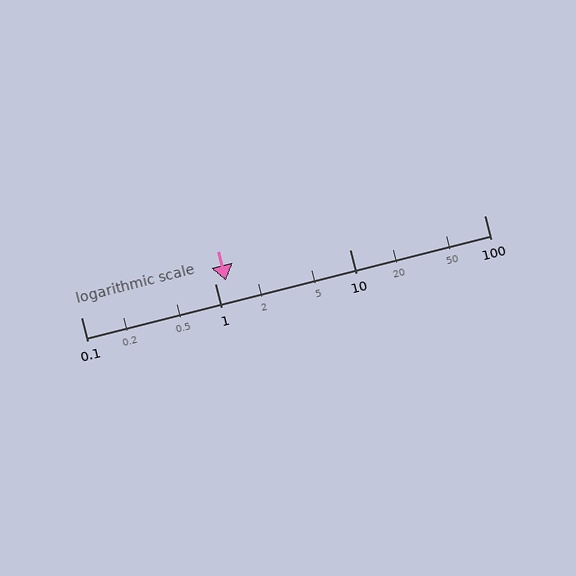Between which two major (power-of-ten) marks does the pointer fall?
The pointer is between 1 and 10.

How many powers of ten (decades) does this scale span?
The scale spans 3 decades, from 0.1 to 100.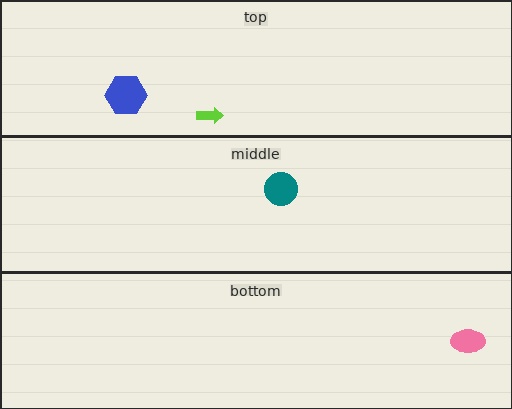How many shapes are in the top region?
2.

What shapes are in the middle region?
The teal circle.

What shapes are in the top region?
The lime arrow, the blue hexagon.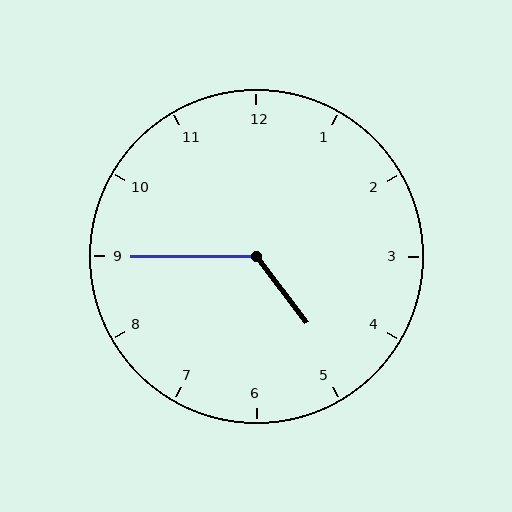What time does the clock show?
4:45.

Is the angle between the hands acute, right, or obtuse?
It is obtuse.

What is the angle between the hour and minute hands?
Approximately 128 degrees.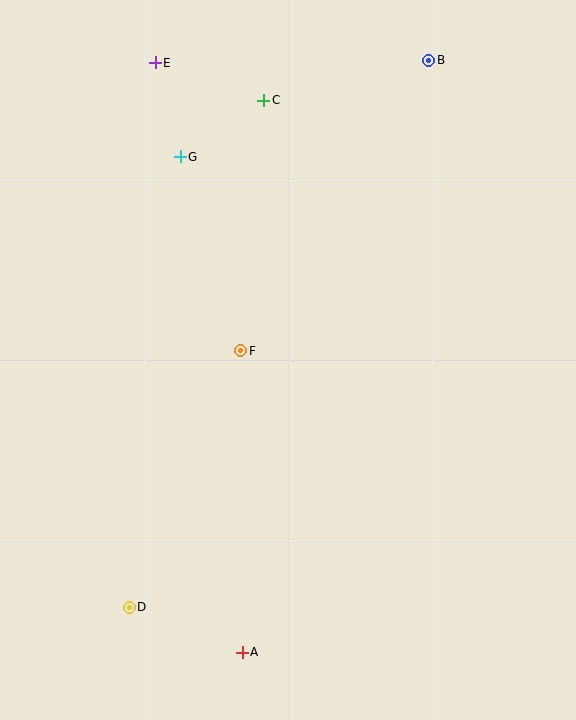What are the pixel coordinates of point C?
Point C is at (264, 100).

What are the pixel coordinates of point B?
Point B is at (429, 60).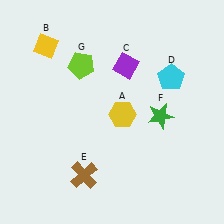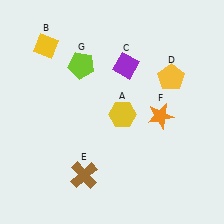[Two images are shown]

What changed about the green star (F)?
In Image 1, F is green. In Image 2, it changed to orange.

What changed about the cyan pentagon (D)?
In Image 1, D is cyan. In Image 2, it changed to yellow.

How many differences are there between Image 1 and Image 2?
There are 2 differences between the two images.